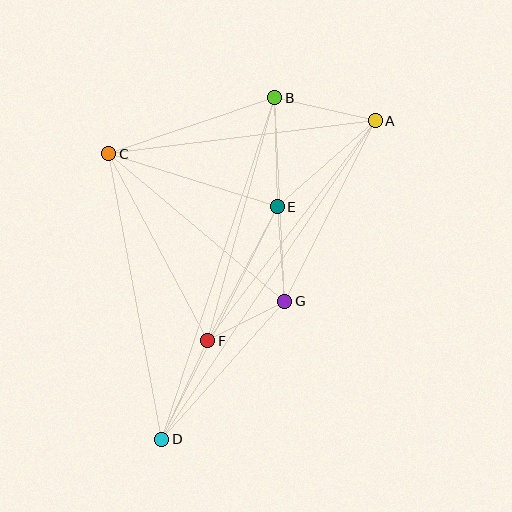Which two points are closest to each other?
Points F and G are closest to each other.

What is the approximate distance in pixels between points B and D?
The distance between B and D is approximately 360 pixels.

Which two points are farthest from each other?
Points A and D are farthest from each other.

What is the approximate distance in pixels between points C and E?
The distance between C and E is approximately 177 pixels.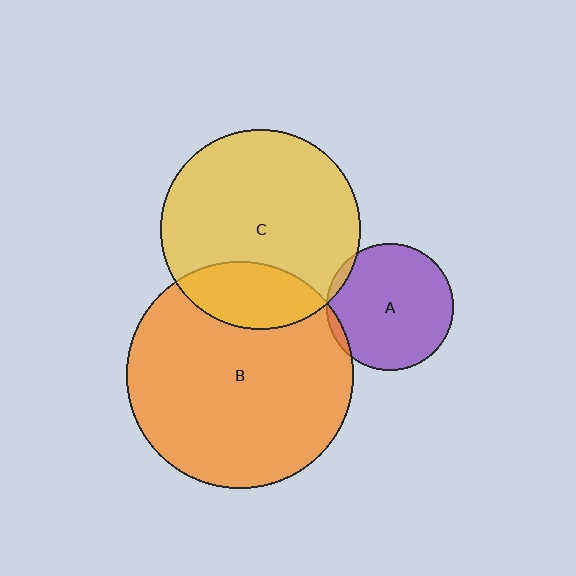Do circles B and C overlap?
Yes.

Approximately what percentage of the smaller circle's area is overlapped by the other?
Approximately 25%.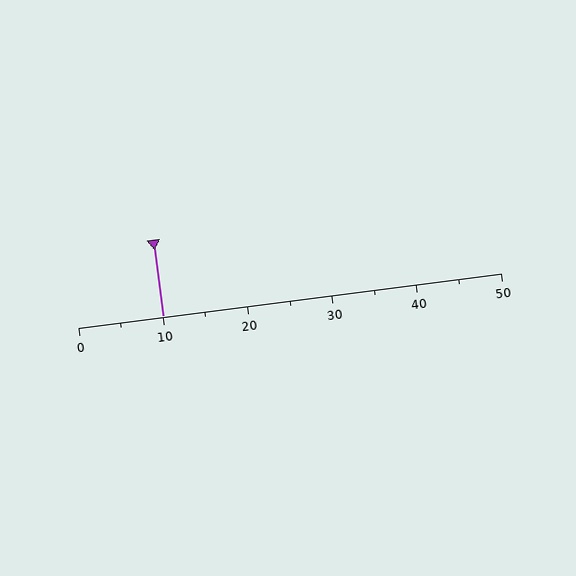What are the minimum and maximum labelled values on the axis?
The axis runs from 0 to 50.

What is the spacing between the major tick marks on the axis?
The major ticks are spaced 10 apart.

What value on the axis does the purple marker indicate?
The marker indicates approximately 10.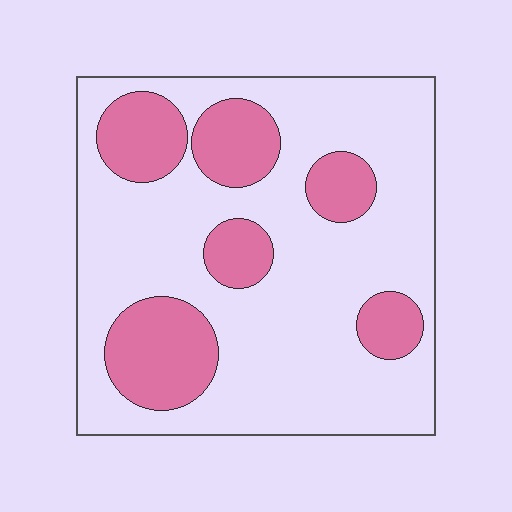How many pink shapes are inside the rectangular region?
6.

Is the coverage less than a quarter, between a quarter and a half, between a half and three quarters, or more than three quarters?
Between a quarter and a half.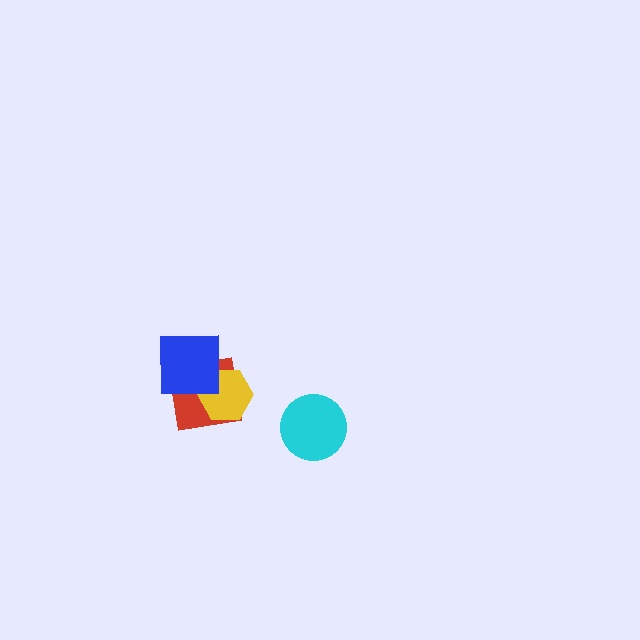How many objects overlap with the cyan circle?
0 objects overlap with the cyan circle.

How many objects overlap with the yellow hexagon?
2 objects overlap with the yellow hexagon.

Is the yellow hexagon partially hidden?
Yes, it is partially covered by another shape.